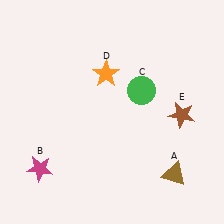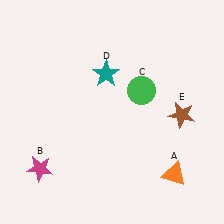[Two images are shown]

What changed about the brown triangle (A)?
In Image 1, A is brown. In Image 2, it changed to orange.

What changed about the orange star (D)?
In Image 1, D is orange. In Image 2, it changed to teal.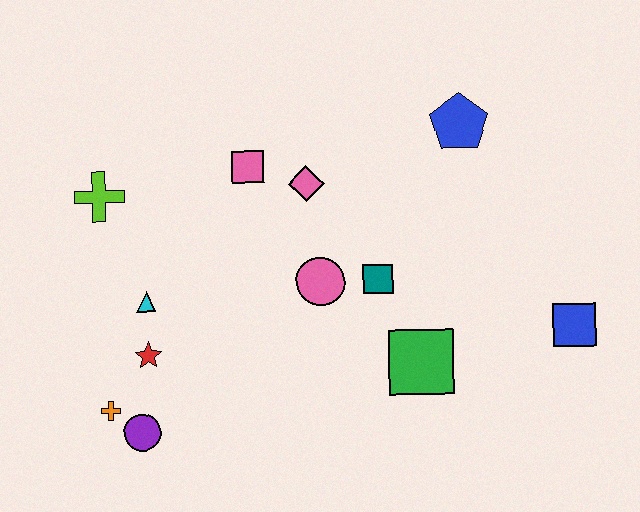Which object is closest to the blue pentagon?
The pink diamond is closest to the blue pentagon.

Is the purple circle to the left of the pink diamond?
Yes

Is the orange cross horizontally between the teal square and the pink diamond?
No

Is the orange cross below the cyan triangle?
Yes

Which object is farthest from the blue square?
The lime cross is farthest from the blue square.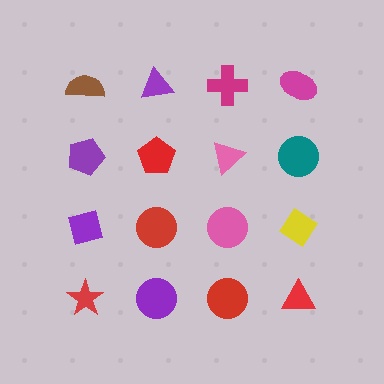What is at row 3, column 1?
A purple square.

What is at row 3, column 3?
A pink circle.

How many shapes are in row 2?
4 shapes.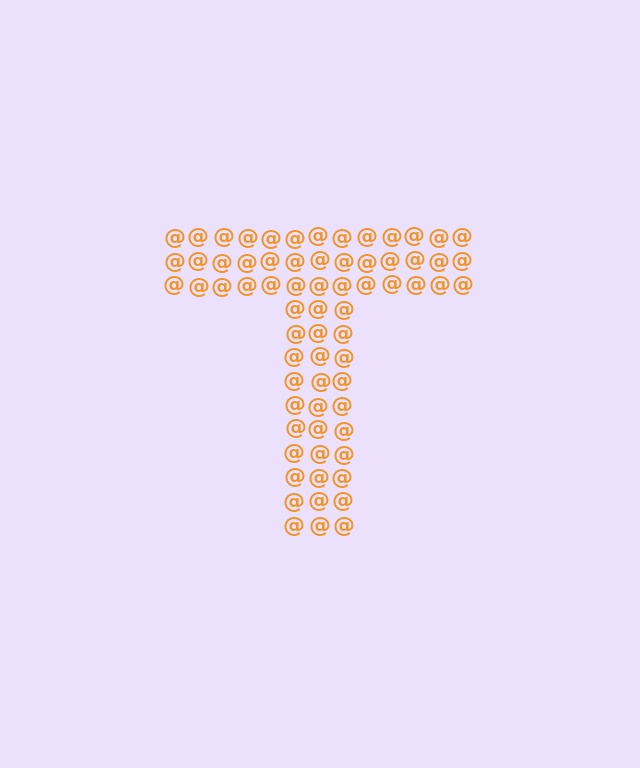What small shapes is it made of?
It is made of small at signs.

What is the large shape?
The large shape is the letter T.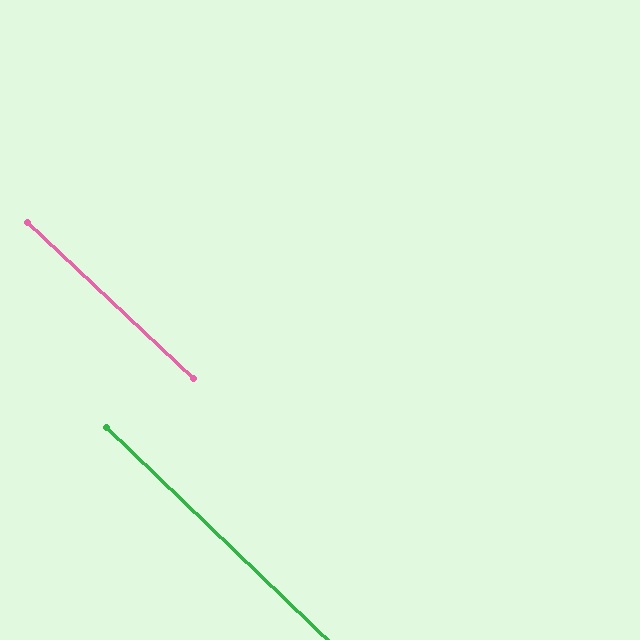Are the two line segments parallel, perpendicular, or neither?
Parallel — their directions differ by only 0.7°.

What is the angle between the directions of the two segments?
Approximately 1 degree.